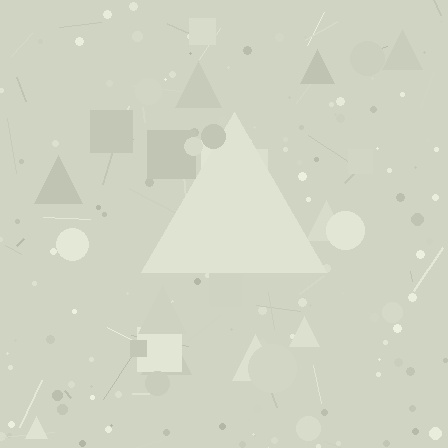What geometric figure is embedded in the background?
A triangle is embedded in the background.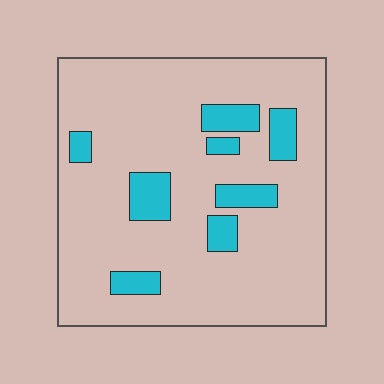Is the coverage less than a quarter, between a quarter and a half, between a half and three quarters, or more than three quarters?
Less than a quarter.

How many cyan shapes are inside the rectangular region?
8.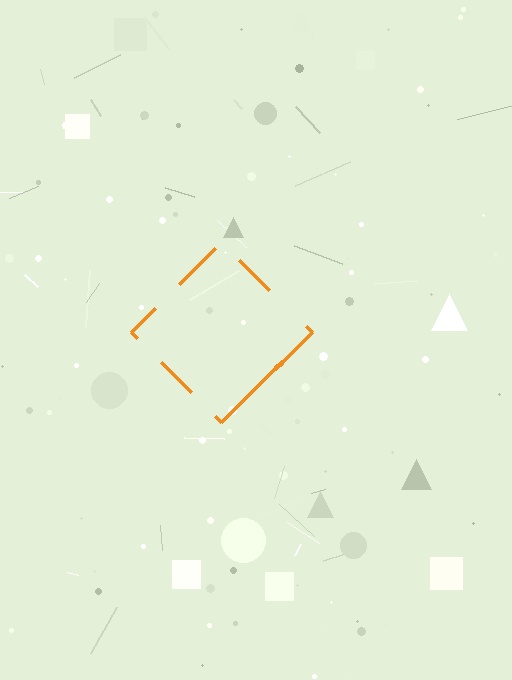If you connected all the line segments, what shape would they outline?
They would outline a diamond.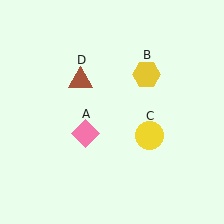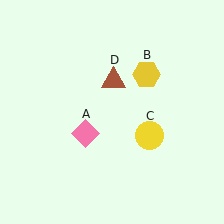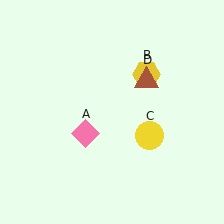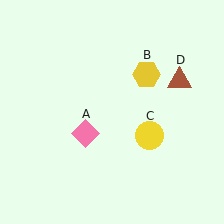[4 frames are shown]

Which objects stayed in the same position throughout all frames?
Pink diamond (object A) and yellow hexagon (object B) and yellow circle (object C) remained stationary.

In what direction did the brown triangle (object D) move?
The brown triangle (object D) moved right.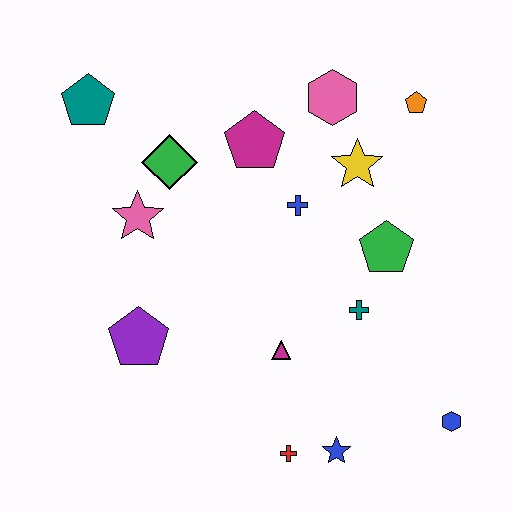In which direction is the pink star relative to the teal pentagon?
The pink star is below the teal pentagon.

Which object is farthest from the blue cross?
The blue hexagon is farthest from the blue cross.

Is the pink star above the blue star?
Yes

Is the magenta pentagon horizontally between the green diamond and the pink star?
No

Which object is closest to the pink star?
The green diamond is closest to the pink star.